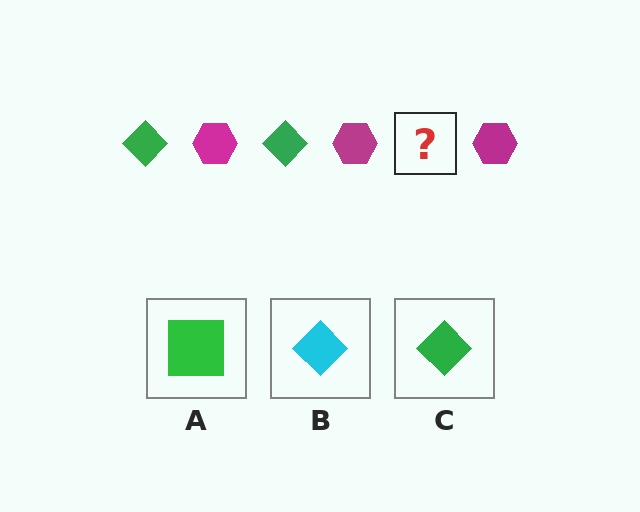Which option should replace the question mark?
Option C.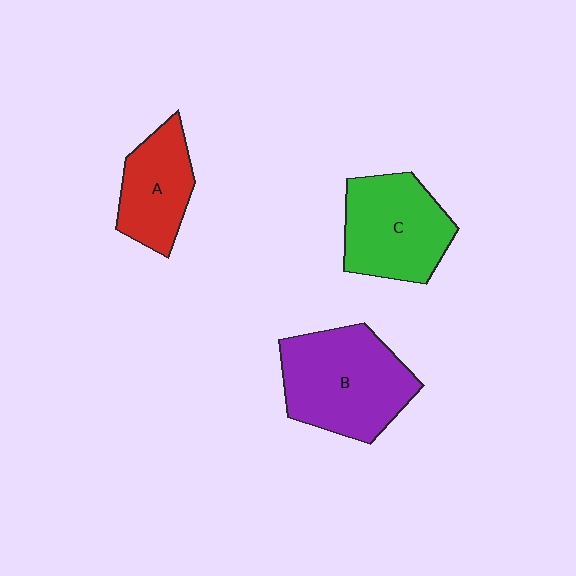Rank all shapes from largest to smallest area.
From largest to smallest: B (purple), C (green), A (red).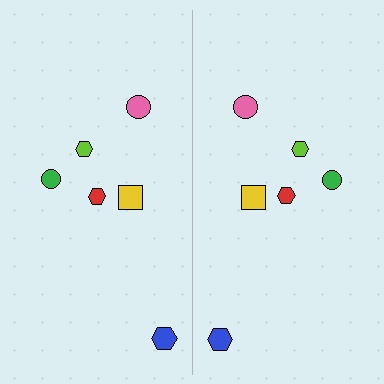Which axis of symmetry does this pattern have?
The pattern has a vertical axis of symmetry running through the center of the image.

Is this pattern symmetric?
Yes, this pattern has bilateral (reflection) symmetry.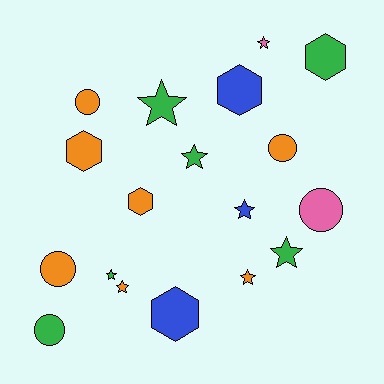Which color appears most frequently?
Orange, with 7 objects.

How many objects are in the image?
There are 18 objects.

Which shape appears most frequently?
Star, with 8 objects.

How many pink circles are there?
There is 1 pink circle.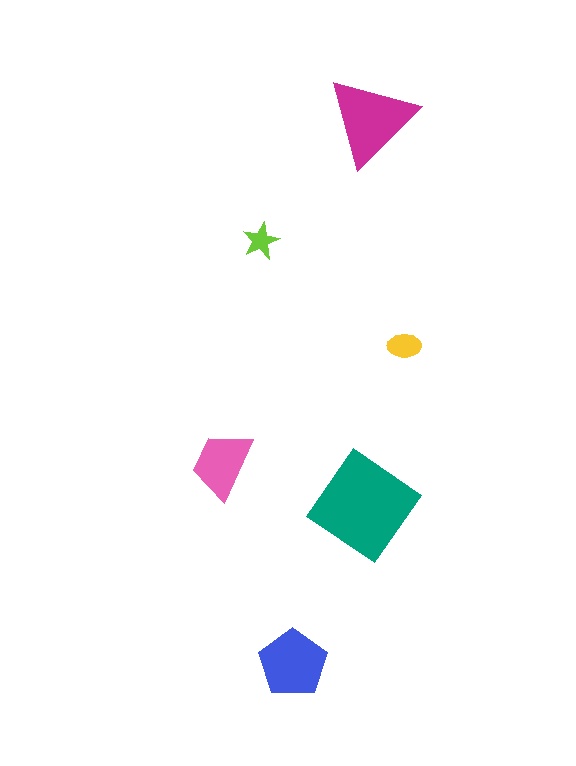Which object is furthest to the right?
The yellow ellipse is rightmost.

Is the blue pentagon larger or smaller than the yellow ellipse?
Larger.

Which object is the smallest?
The lime star.